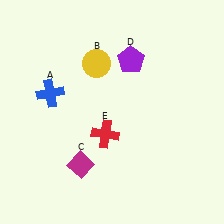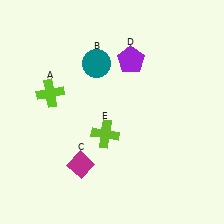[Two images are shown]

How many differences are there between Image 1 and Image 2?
There are 3 differences between the two images.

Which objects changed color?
A changed from blue to lime. B changed from yellow to teal. E changed from red to lime.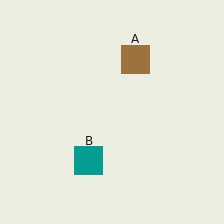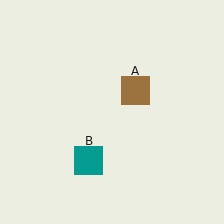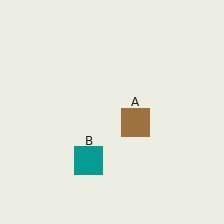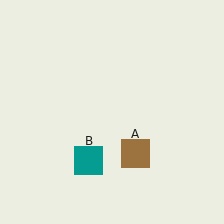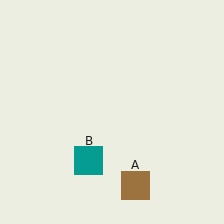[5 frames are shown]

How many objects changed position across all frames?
1 object changed position: brown square (object A).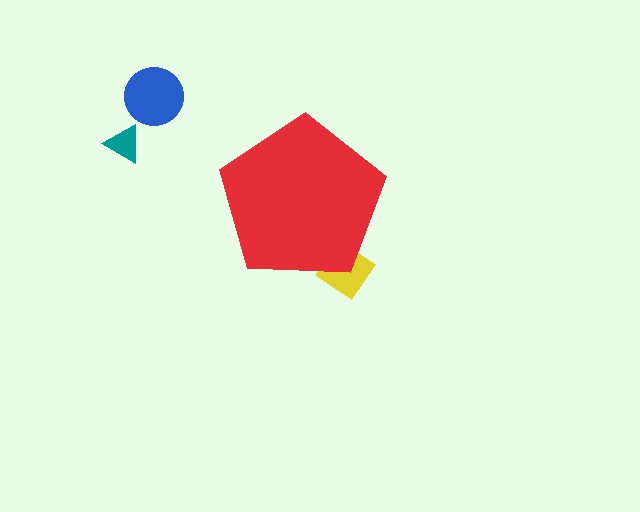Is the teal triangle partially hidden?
No, the teal triangle is fully visible.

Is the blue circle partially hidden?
No, the blue circle is fully visible.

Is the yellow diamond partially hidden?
Yes, the yellow diamond is partially hidden behind the red pentagon.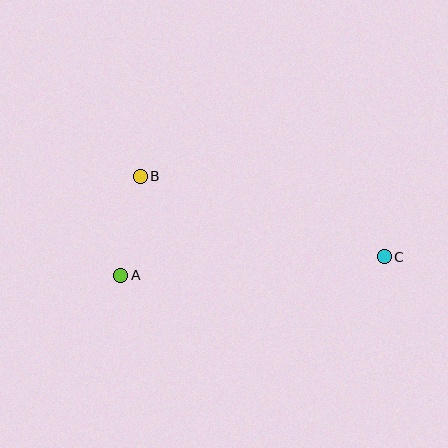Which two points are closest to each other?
Points A and B are closest to each other.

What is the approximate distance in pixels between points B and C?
The distance between B and C is approximately 257 pixels.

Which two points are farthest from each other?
Points A and C are farthest from each other.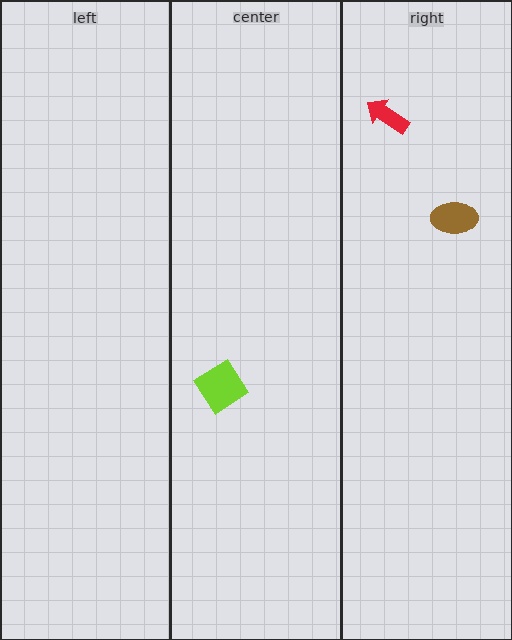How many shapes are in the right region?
2.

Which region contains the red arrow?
The right region.